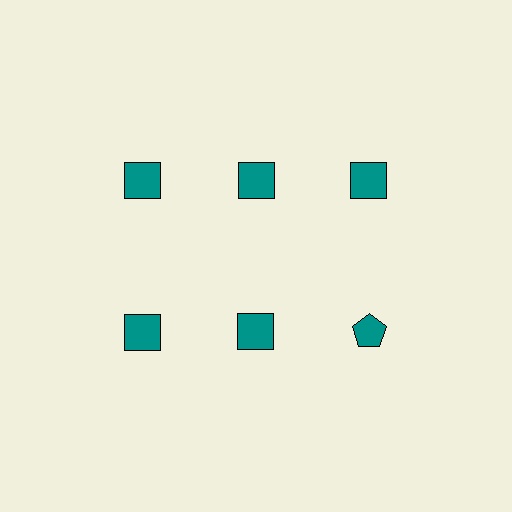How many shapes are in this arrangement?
There are 6 shapes arranged in a grid pattern.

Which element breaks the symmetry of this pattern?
The teal pentagon in the second row, center column breaks the symmetry. All other shapes are teal squares.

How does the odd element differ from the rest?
It has a different shape: pentagon instead of square.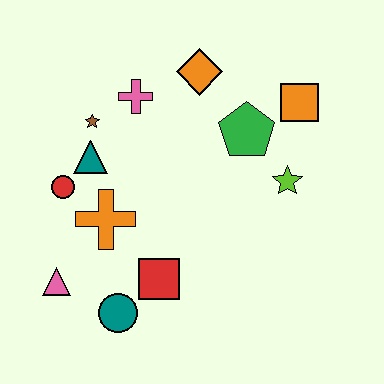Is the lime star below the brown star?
Yes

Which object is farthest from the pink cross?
The teal circle is farthest from the pink cross.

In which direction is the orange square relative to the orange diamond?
The orange square is to the right of the orange diamond.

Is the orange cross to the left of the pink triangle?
No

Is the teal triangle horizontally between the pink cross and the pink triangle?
Yes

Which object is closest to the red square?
The teal circle is closest to the red square.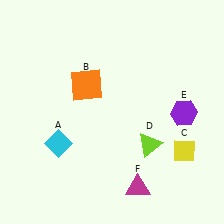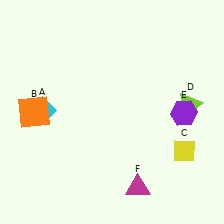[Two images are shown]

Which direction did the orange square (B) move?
The orange square (B) moved left.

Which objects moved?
The objects that moved are: the cyan diamond (A), the orange square (B), the lime triangle (D).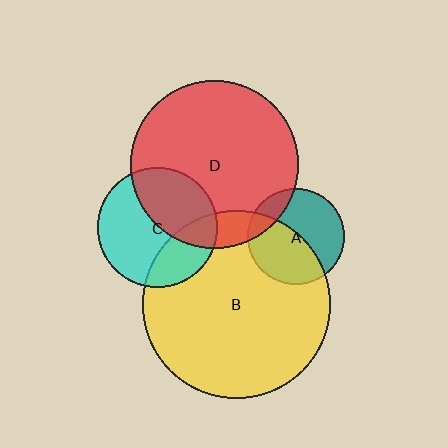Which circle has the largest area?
Circle B (yellow).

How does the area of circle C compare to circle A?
Approximately 1.6 times.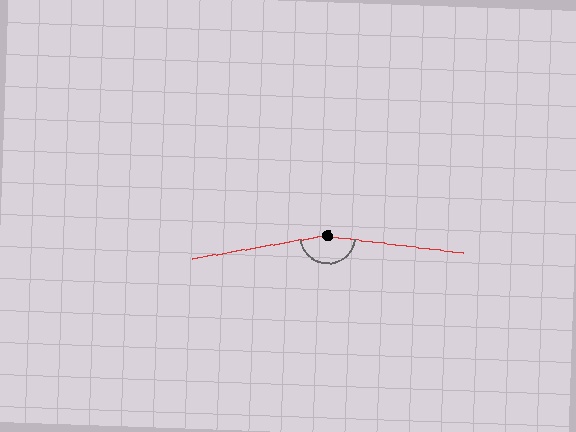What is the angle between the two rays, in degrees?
Approximately 163 degrees.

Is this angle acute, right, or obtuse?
It is obtuse.